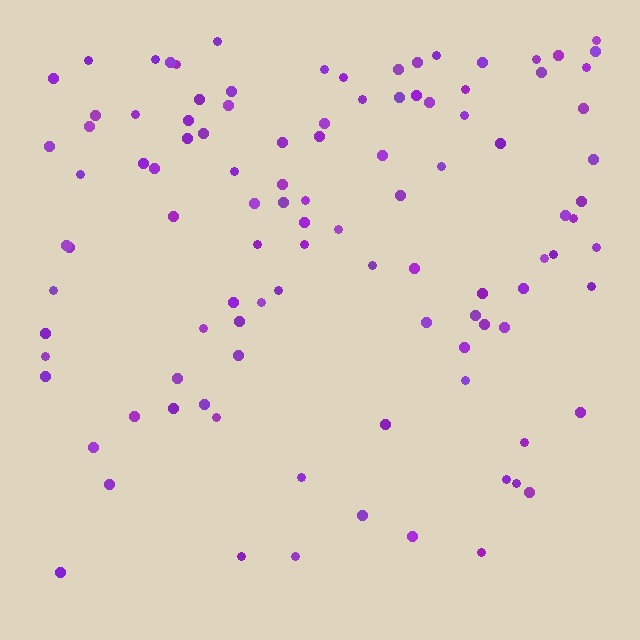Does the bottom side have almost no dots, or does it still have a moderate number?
Still a moderate number, just noticeably fewer than the top.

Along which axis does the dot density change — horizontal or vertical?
Vertical.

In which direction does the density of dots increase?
From bottom to top, with the top side densest.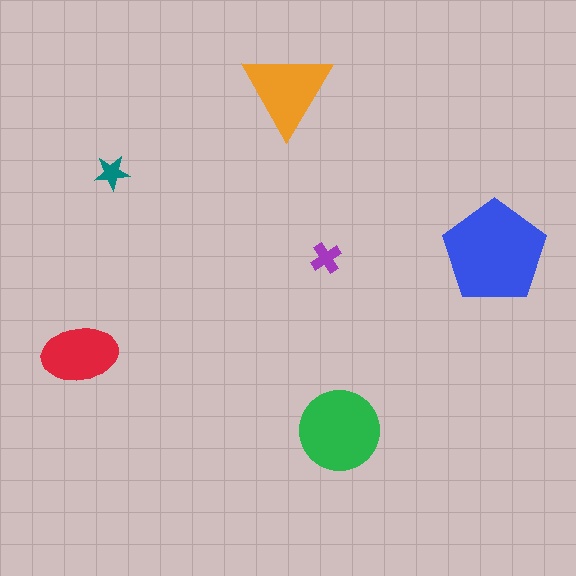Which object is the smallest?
The teal star.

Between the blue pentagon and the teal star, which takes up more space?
The blue pentagon.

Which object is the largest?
The blue pentagon.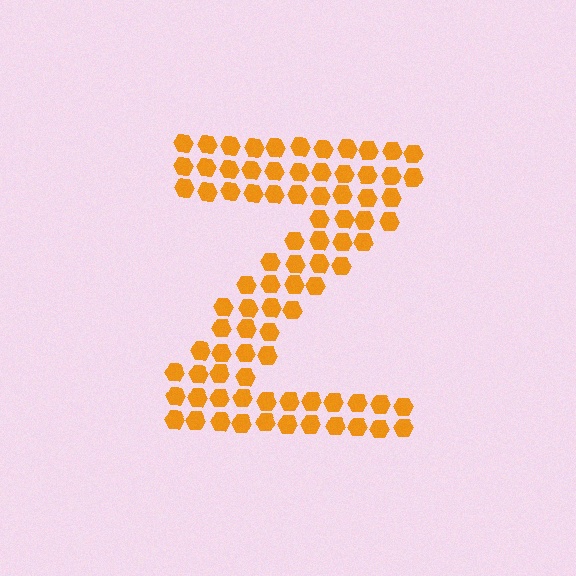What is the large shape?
The large shape is the letter Z.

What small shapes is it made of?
It is made of small hexagons.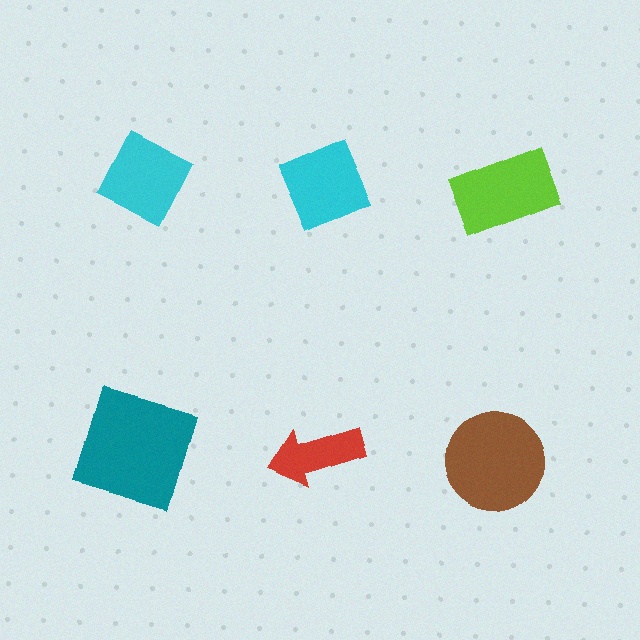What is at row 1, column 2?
A cyan diamond.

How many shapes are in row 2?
3 shapes.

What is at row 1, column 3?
A lime rectangle.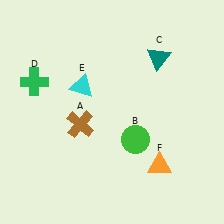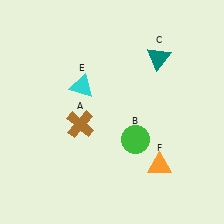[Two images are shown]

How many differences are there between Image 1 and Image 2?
There is 1 difference between the two images.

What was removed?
The green cross (D) was removed in Image 2.